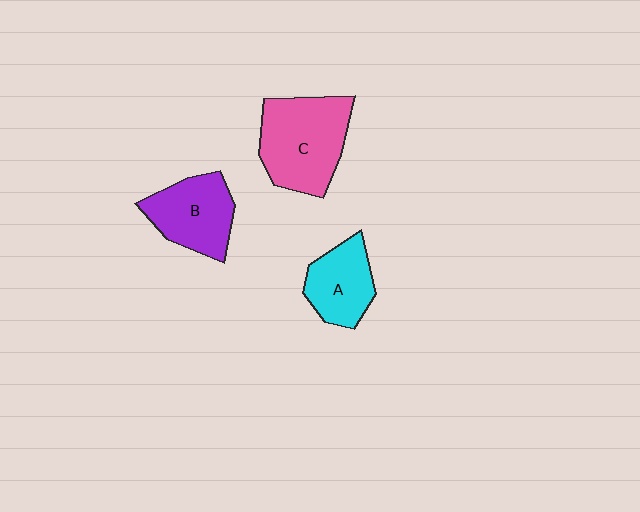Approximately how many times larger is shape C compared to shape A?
Approximately 1.6 times.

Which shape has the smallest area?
Shape A (cyan).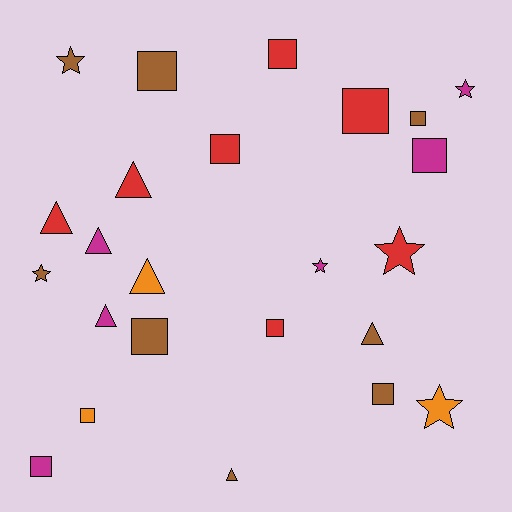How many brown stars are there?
There are 2 brown stars.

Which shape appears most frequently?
Square, with 11 objects.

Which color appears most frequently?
Brown, with 8 objects.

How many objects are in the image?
There are 24 objects.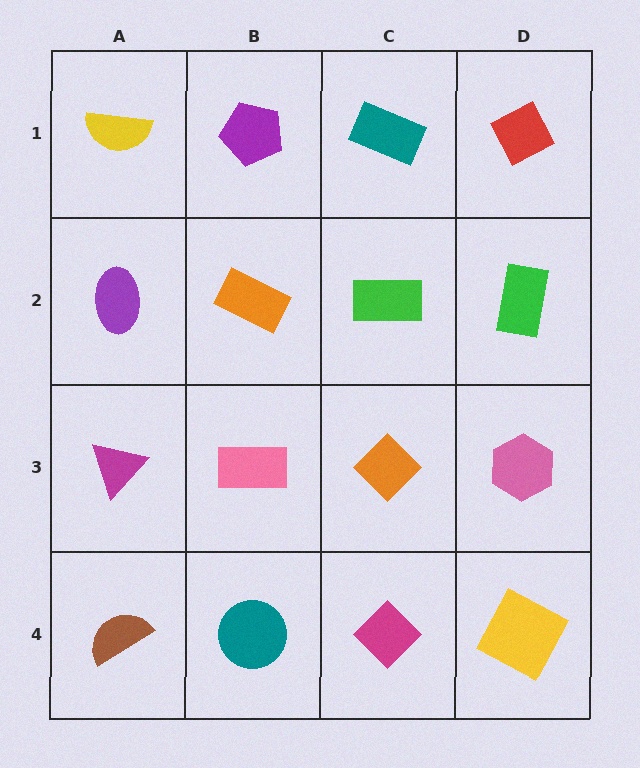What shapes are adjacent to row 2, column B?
A purple pentagon (row 1, column B), a pink rectangle (row 3, column B), a purple ellipse (row 2, column A), a green rectangle (row 2, column C).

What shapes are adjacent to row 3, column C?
A green rectangle (row 2, column C), a magenta diamond (row 4, column C), a pink rectangle (row 3, column B), a pink hexagon (row 3, column D).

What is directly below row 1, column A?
A purple ellipse.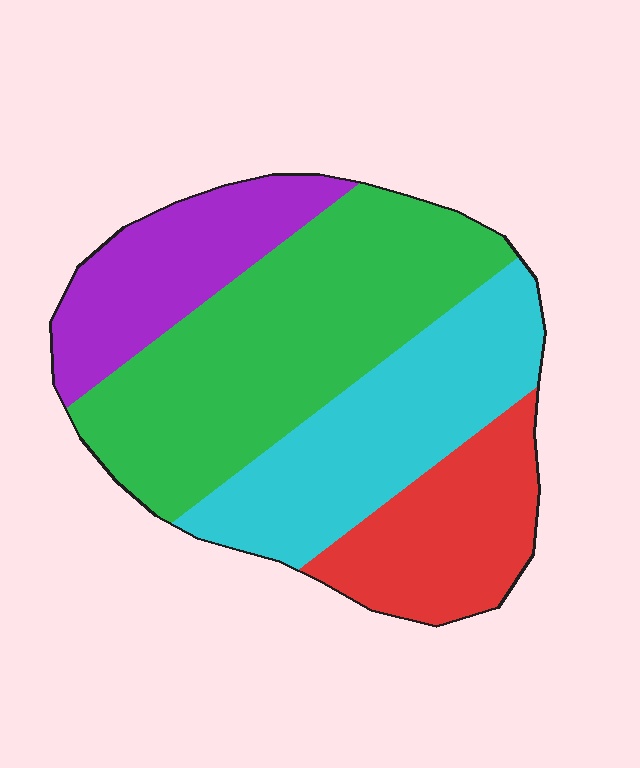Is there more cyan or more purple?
Cyan.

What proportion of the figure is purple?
Purple takes up about one sixth (1/6) of the figure.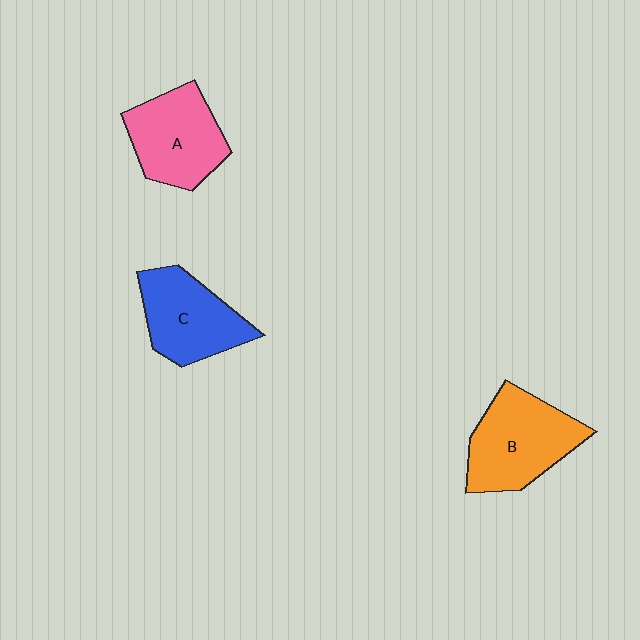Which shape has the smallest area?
Shape C (blue).